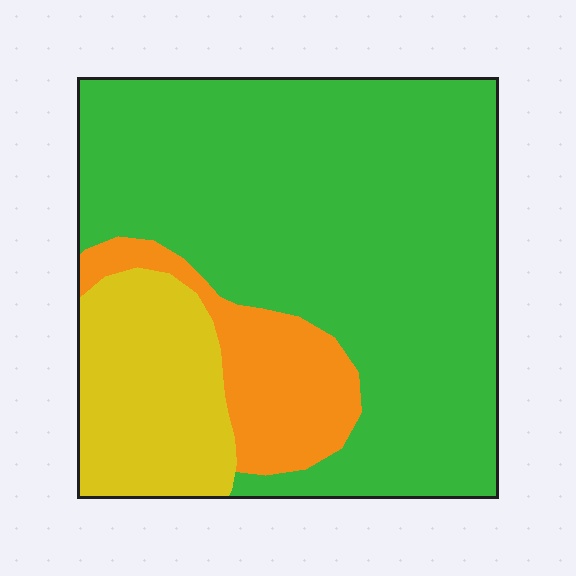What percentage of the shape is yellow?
Yellow covers around 20% of the shape.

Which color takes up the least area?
Orange, at roughly 15%.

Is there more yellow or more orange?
Yellow.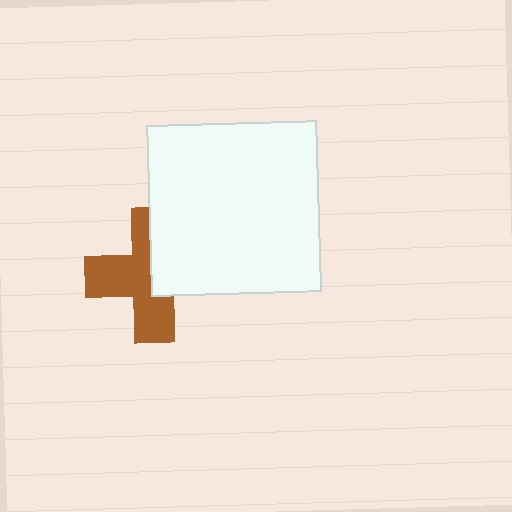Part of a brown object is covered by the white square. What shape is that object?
It is a cross.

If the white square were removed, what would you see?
You would see the complete brown cross.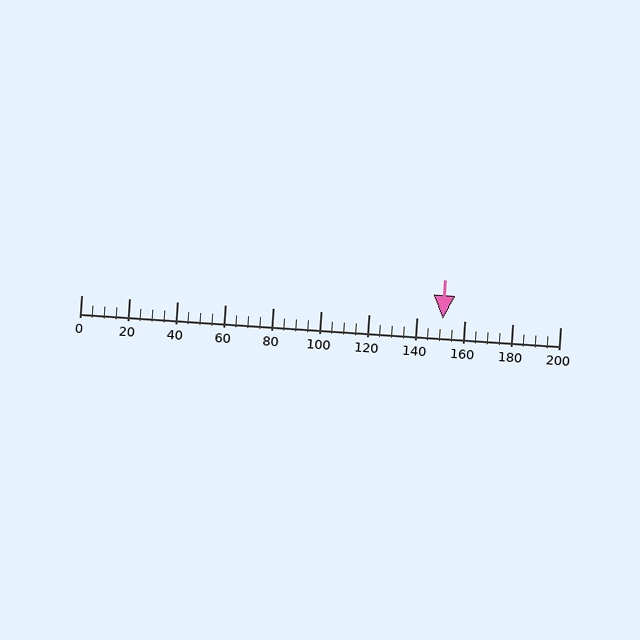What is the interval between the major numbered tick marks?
The major tick marks are spaced 20 units apart.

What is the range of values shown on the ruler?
The ruler shows values from 0 to 200.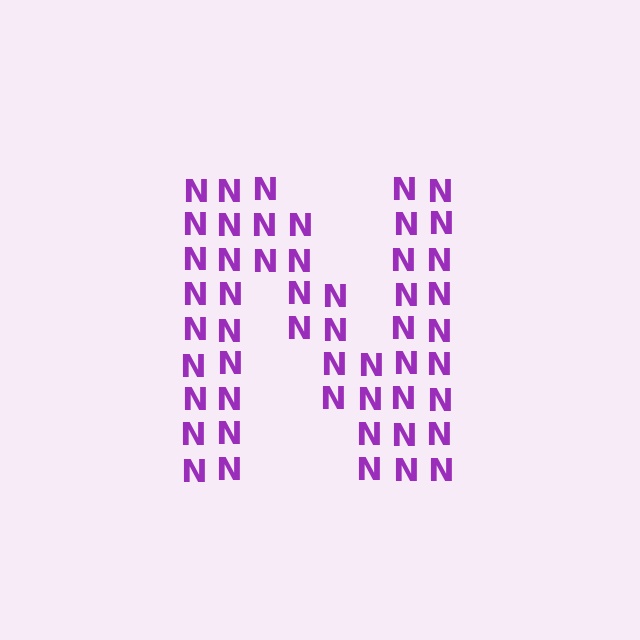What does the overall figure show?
The overall figure shows the letter N.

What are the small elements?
The small elements are letter N's.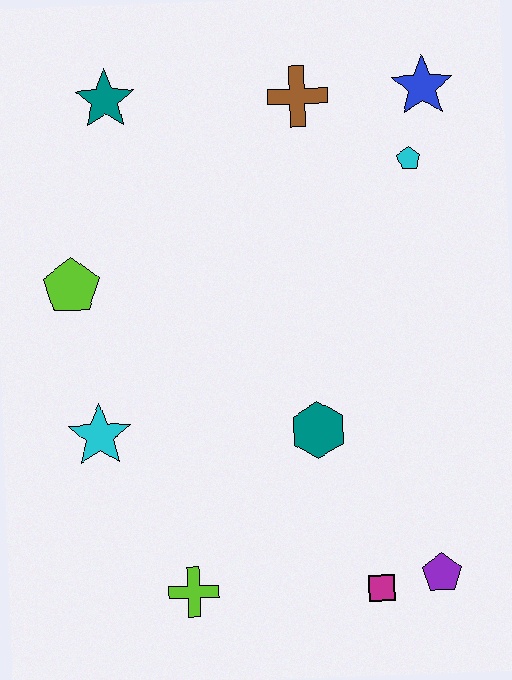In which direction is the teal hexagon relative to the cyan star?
The teal hexagon is to the right of the cyan star.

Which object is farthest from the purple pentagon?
The teal star is farthest from the purple pentagon.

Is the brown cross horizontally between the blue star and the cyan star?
Yes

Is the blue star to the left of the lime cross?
No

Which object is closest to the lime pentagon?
The cyan star is closest to the lime pentagon.